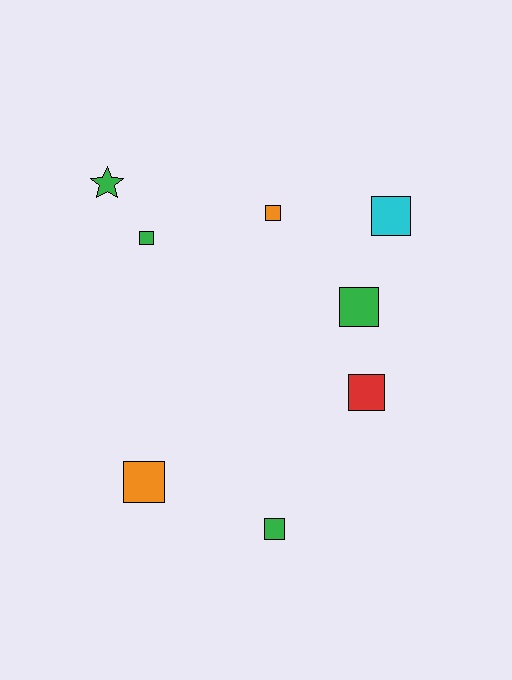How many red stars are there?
There are no red stars.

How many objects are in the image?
There are 8 objects.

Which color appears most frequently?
Green, with 4 objects.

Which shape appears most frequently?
Square, with 7 objects.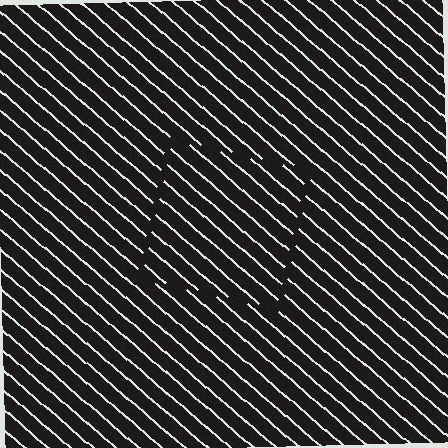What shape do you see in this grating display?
An illusory square. The interior of the shape contains the same grating, shifted by half a period — the contour is defined by the phase discontinuity where line-ends from the inner and outer gratings abut.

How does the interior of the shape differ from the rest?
The interior of the shape contains the same grating, shifted by half a period — the contour is defined by the phase discontinuity where line-ends from the inner and outer gratings abut.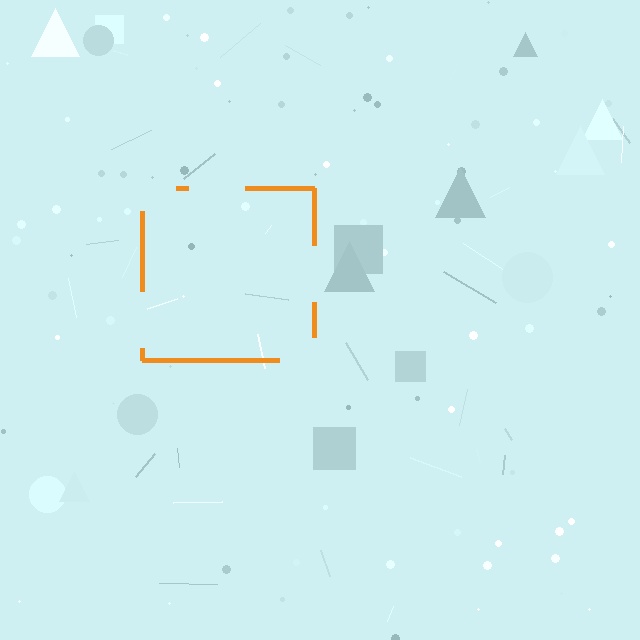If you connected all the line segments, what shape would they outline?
They would outline a square.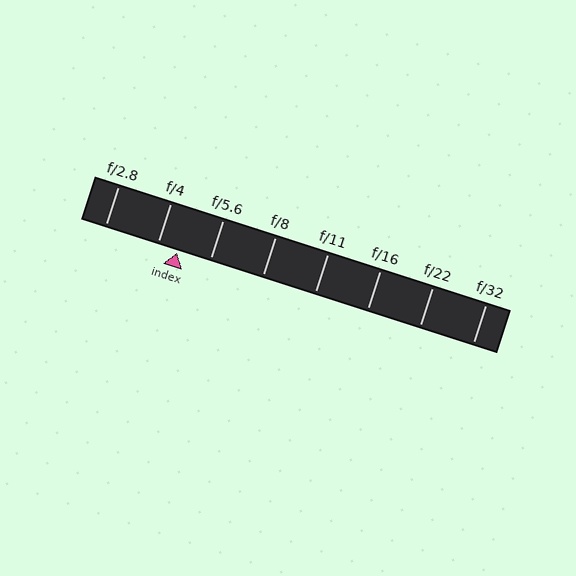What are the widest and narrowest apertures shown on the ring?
The widest aperture shown is f/2.8 and the narrowest is f/32.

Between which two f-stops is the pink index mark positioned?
The index mark is between f/4 and f/5.6.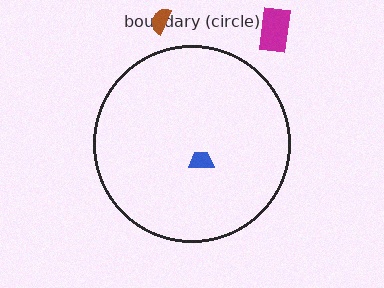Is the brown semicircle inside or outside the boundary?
Outside.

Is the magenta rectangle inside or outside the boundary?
Outside.